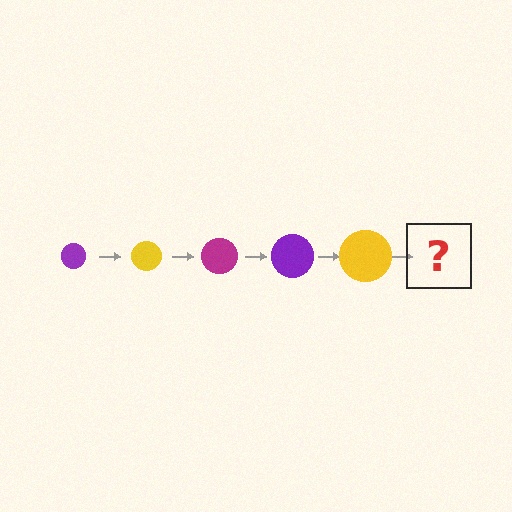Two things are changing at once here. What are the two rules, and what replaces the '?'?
The two rules are that the circle grows larger each step and the color cycles through purple, yellow, and magenta. The '?' should be a magenta circle, larger than the previous one.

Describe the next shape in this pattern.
It should be a magenta circle, larger than the previous one.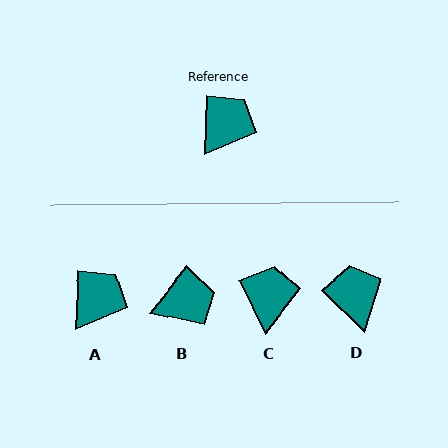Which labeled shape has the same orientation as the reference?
A.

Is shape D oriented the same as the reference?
No, it is off by about 48 degrees.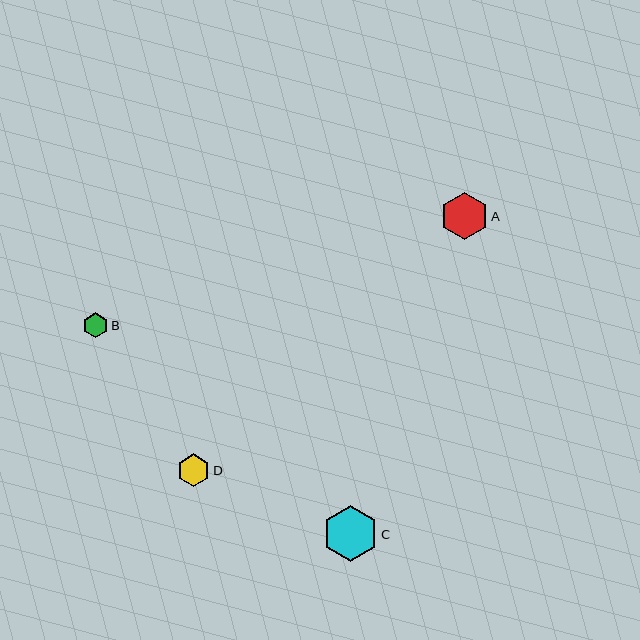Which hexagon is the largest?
Hexagon C is the largest with a size of approximately 55 pixels.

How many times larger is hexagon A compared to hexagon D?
Hexagon A is approximately 1.4 times the size of hexagon D.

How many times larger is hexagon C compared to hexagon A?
Hexagon C is approximately 1.2 times the size of hexagon A.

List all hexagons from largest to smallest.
From largest to smallest: C, A, D, B.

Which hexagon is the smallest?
Hexagon B is the smallest with a size of approximately 25 pixels.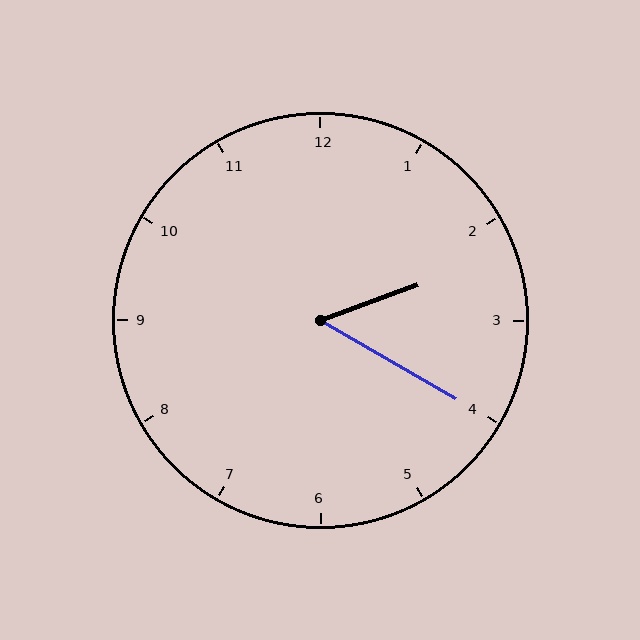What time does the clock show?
2:20.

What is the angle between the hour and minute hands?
Approximately 50 degrees.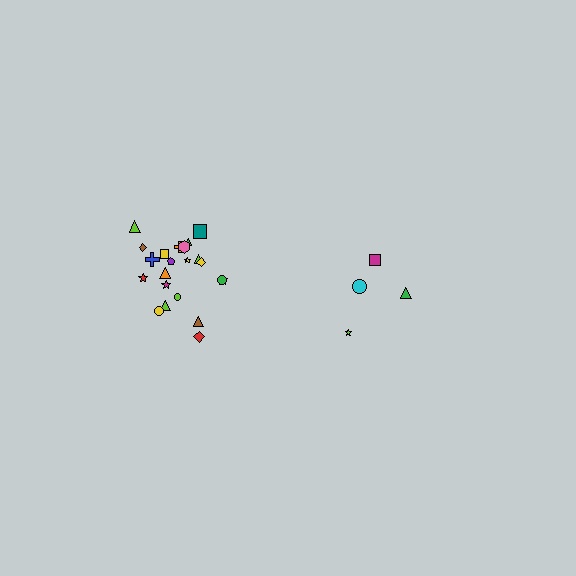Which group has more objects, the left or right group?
The left group.